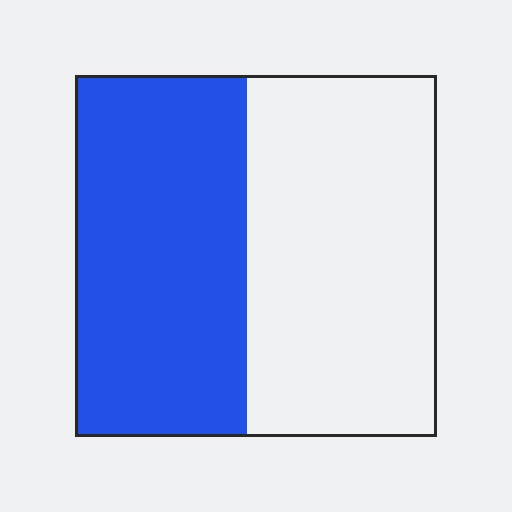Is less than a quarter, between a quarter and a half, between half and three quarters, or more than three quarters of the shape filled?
Between a quarter and a half.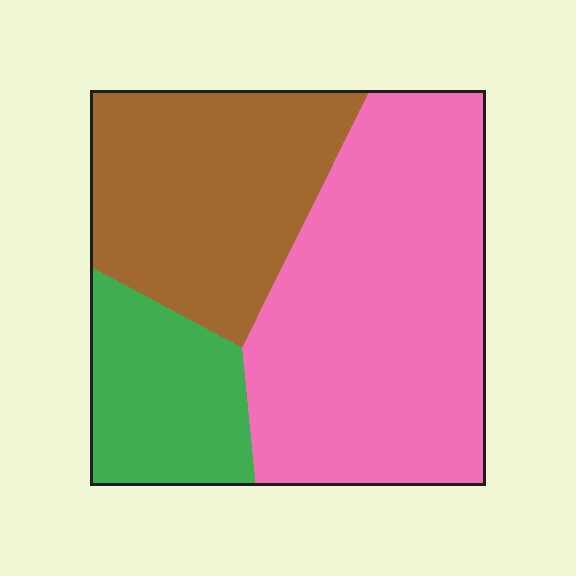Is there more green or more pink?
Pink.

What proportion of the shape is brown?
Brown covers 32% of the shape.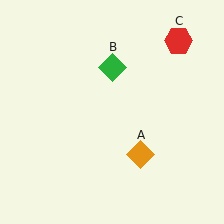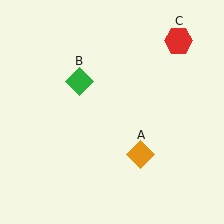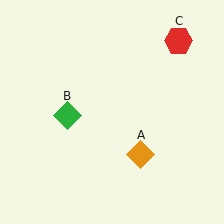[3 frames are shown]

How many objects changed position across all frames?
1 object changed position: green diamond (object B).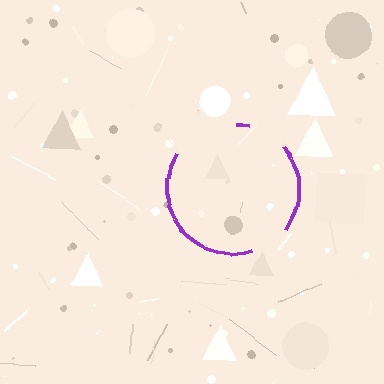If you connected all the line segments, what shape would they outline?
They would outline a circle.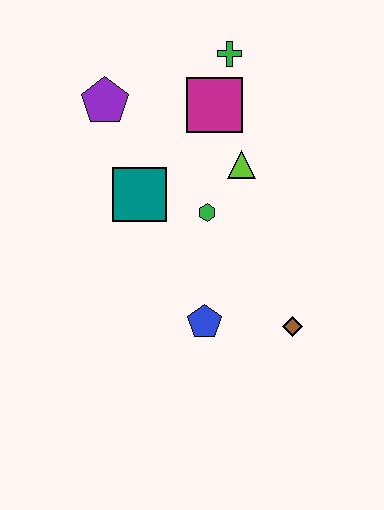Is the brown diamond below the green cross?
Yes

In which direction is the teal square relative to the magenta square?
The teal square is below the magenta square.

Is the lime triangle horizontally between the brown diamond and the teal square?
Yes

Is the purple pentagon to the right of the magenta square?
No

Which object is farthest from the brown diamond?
The purple pentagon is farthest from the brown diamond.